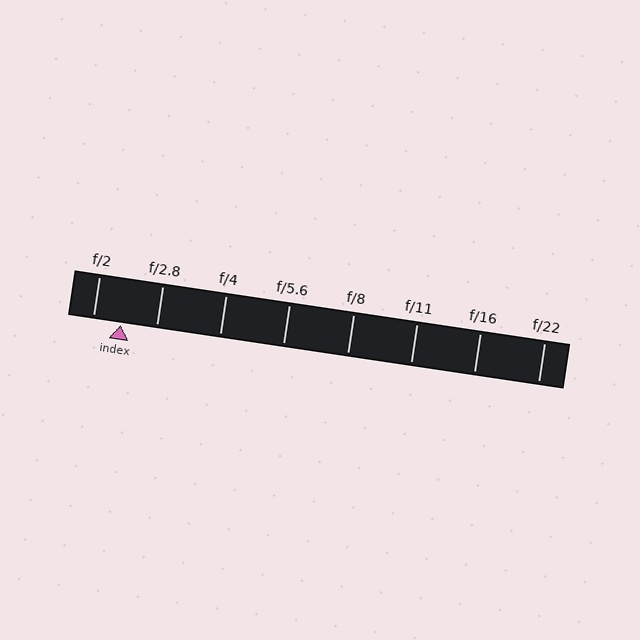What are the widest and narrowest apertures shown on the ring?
The widest aperture shown is f/2 and the narrowest is f/22.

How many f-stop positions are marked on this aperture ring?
There are 8 f-stop positions marked.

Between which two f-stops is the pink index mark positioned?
The index mark is between f/2 and f/2.8.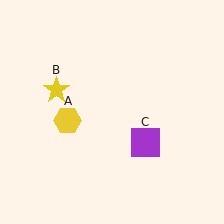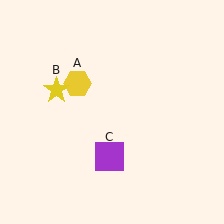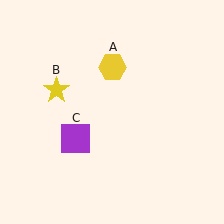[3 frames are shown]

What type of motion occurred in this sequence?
The yellow hexagon (object A), purple square (object C) rotated clockwise around the center of the scene.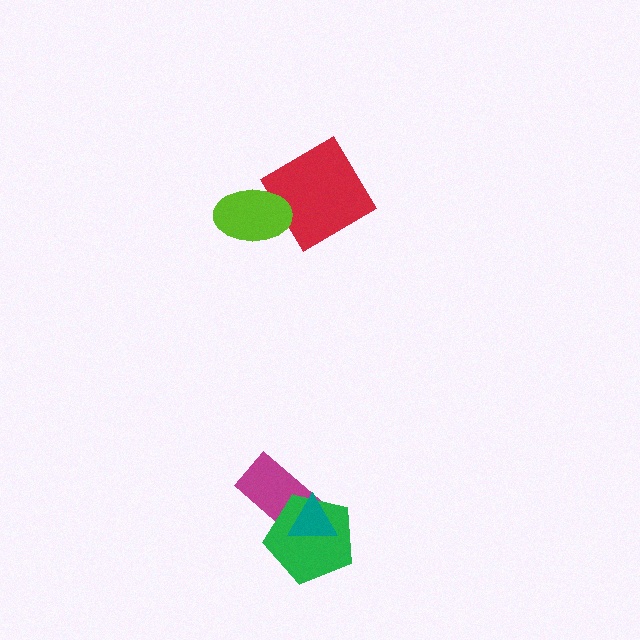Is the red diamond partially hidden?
Yes, it is partially covered by another shape.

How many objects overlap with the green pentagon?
2 objects overlap with the green pentagon.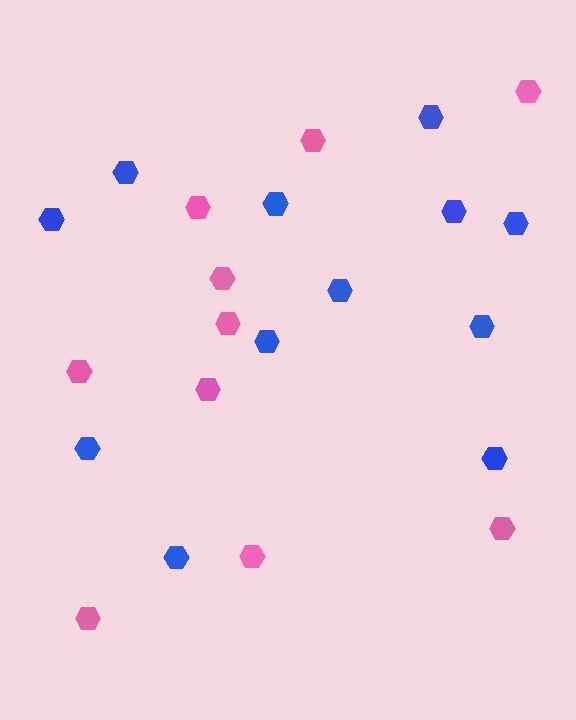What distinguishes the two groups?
There are 2 groups: one group of blue hexagons (12) and one group of pink hexagons (10).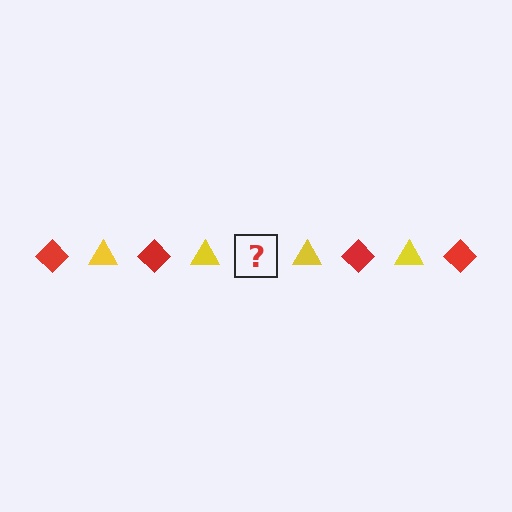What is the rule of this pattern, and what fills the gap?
The rule is that the pattern alternates between red diamond and yellow triangle. The gap should be filled with a red diamond.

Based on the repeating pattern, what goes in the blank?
The blank should be a red diamond.